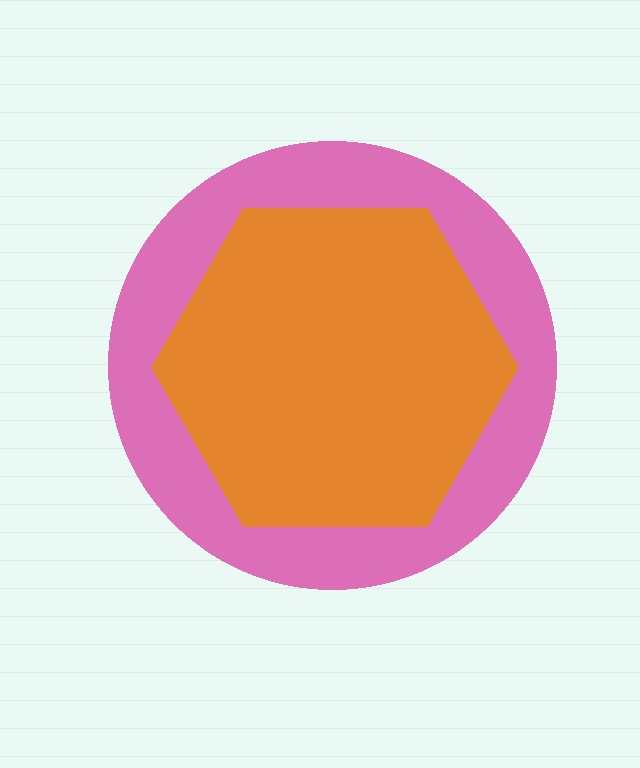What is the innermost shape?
The orange hexagon.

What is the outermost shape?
The pink circle.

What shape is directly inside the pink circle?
The orange hexagon.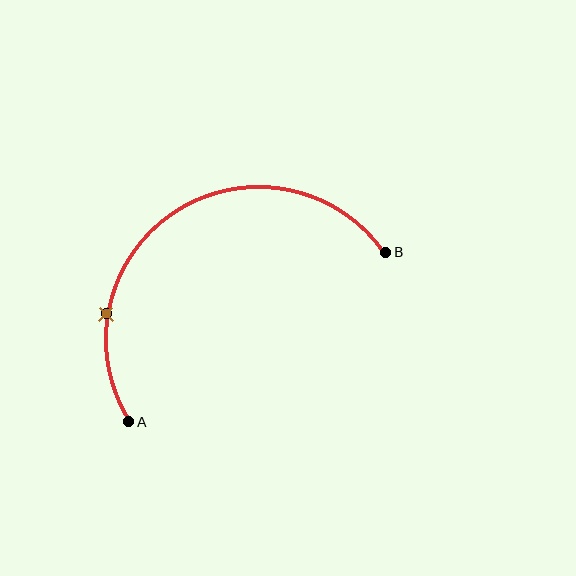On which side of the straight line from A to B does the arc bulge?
The arc bulges above the straight line connecting A and B.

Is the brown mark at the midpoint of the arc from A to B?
No. The brown mark lies on the arc but is closer to endpoint A. The arc midpoint would be at the point on the curve equidistant along the arc from both A and B.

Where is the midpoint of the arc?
The arc midpoint is the point on the curve farthest from the straight line joining A and B. It sits above that line.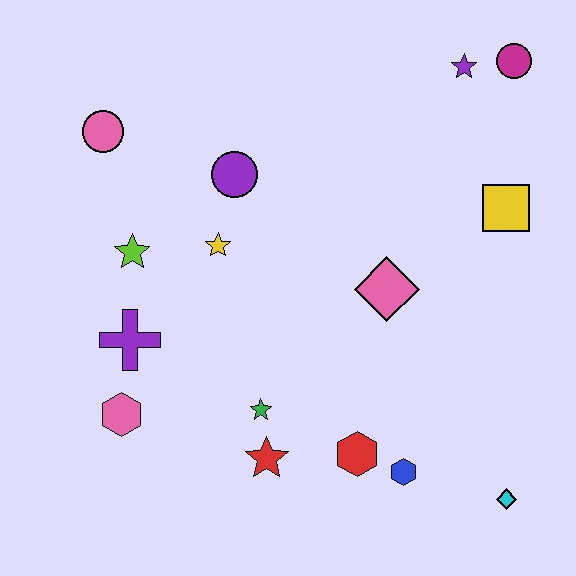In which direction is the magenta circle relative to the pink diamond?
The magenta circle is above the pink diamond.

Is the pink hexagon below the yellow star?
Yes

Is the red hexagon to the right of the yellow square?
No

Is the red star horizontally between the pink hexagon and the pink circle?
No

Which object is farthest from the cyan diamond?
The pink circle is farthest from the cyan diamond.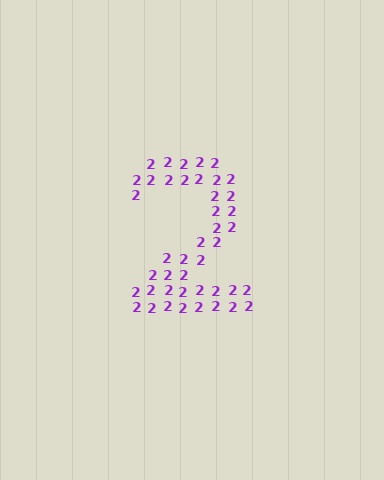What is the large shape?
The large shape is the digit 2.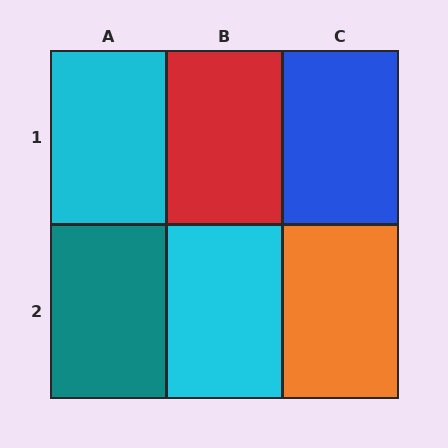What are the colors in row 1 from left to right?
Cyan, red, blue.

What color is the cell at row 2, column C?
Orange.